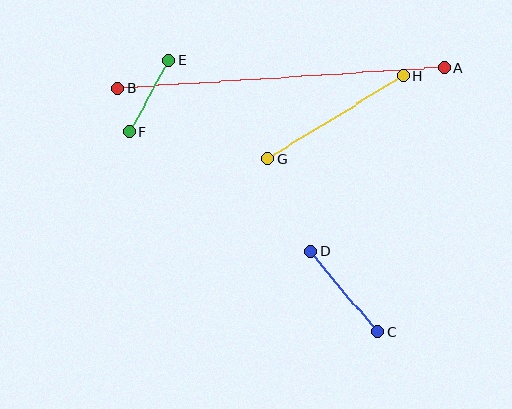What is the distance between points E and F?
The distance is approximately 81 pixels.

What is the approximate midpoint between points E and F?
The midpoint is at approximately (149, 96) pixels.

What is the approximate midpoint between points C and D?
The midpoint is at approximately (344, 292) pixels.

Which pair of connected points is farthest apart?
Points A and B are farthest apart.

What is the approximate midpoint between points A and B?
The midpoint is at approximately (281, 78) pixels.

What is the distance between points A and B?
The distance is approximately 327 pixels.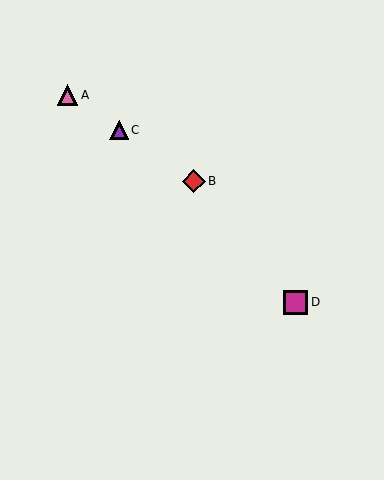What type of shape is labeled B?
Shape B is a red diamond.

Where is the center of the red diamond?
The center of the red diamond is at (194, 181).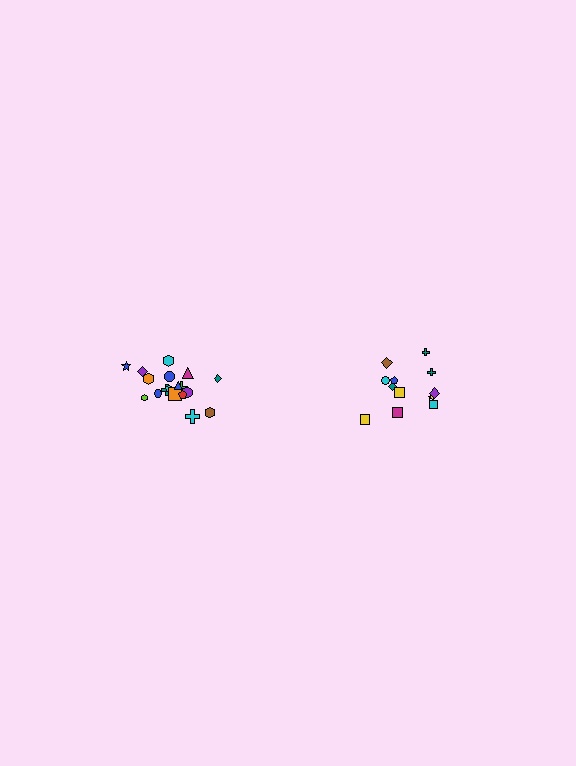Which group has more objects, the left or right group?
The left group.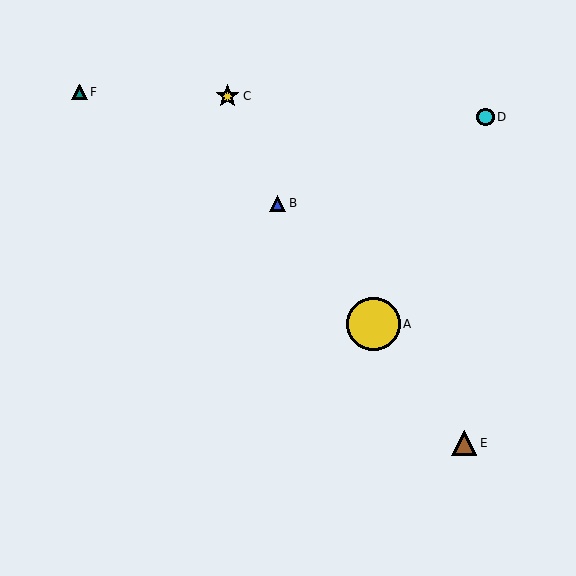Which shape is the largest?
The yellow circle (labeled A) is the largest.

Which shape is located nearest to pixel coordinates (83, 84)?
The teal triangle (labeled F) at (79, 92) is nearest to that location.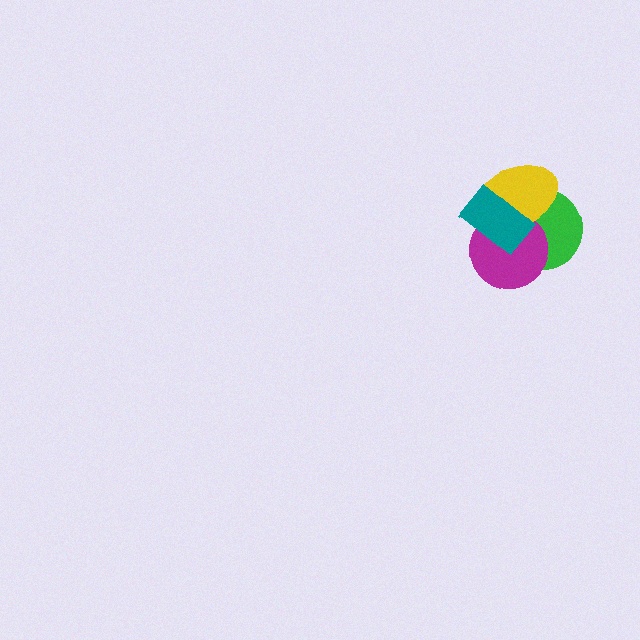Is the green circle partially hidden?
Yes, it is partially covered by another shape.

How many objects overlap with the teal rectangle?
3 objects overlap with the teal rectangle.